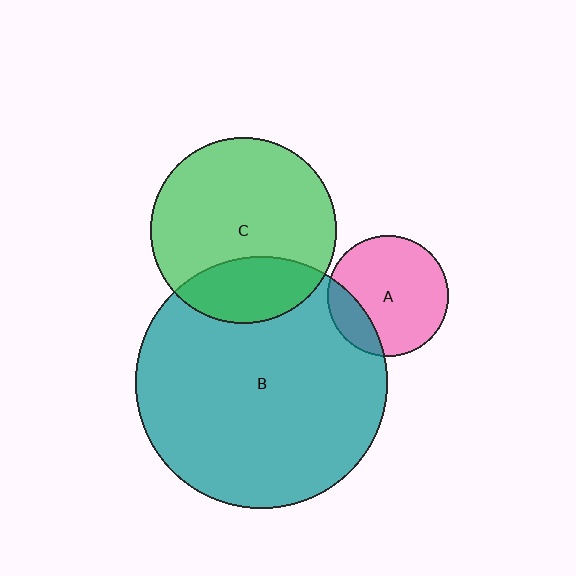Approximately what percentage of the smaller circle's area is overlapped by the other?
Approximately 20%.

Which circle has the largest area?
Circle B (teal).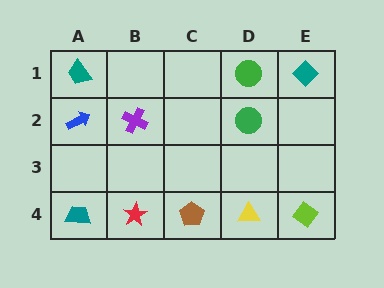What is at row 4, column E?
A lime diamond.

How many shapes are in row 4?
5 shapes.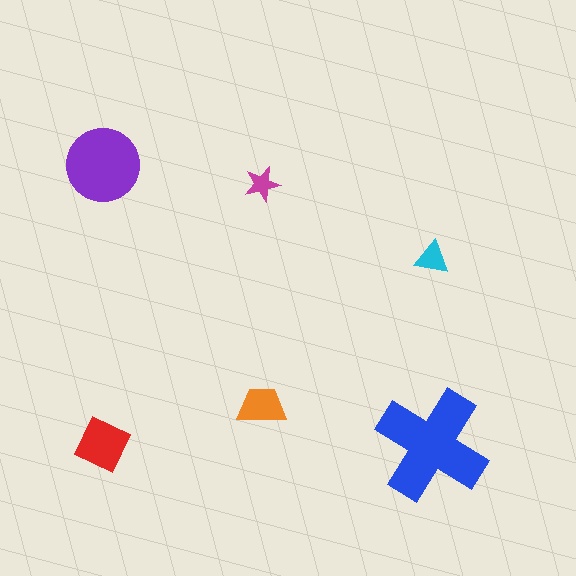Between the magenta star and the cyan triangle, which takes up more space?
The cyan triangle.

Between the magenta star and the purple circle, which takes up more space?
The purple circle.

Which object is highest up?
The purple circle is topmost.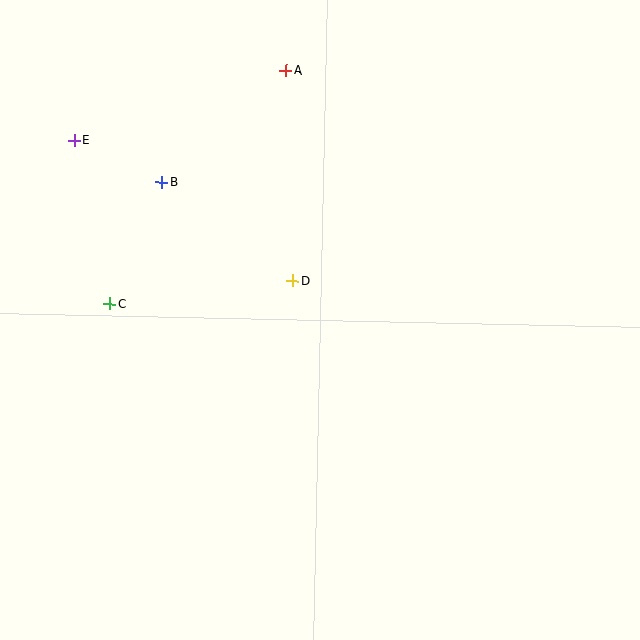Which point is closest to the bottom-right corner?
Point D is closest to the bottom-right corner.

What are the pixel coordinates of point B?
Point B is at (162, 182).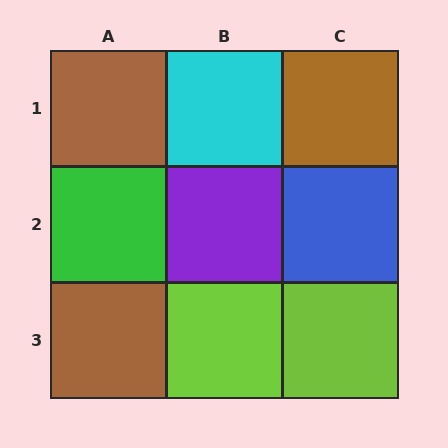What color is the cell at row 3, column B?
Lime.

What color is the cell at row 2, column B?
Purple.